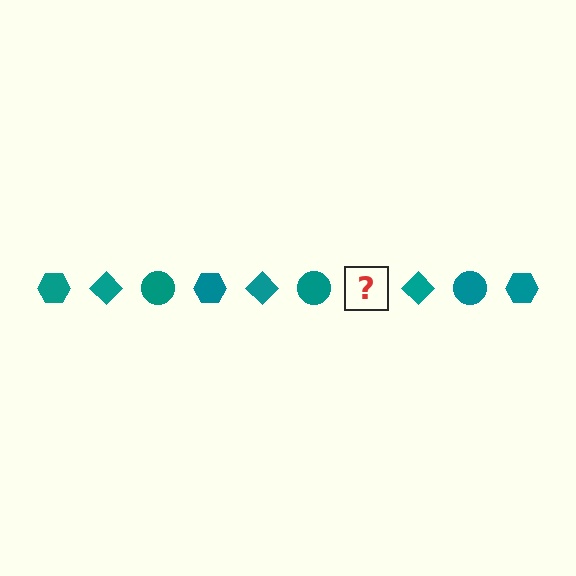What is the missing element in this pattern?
The missing element is a teal hexagon.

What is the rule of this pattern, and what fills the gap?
The rule is that the pattern cycles through hexagon, diamond, circle shapes in teal. The gap should be filled with a teal hexagon.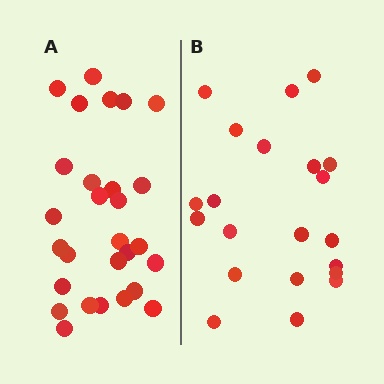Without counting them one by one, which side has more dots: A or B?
Region A (the left region) has more dots.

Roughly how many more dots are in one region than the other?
Region A has roughly 8 or so more dots than region B.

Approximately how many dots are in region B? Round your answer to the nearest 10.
About 20 dots. (The exact count is 21, which rounds to 20.)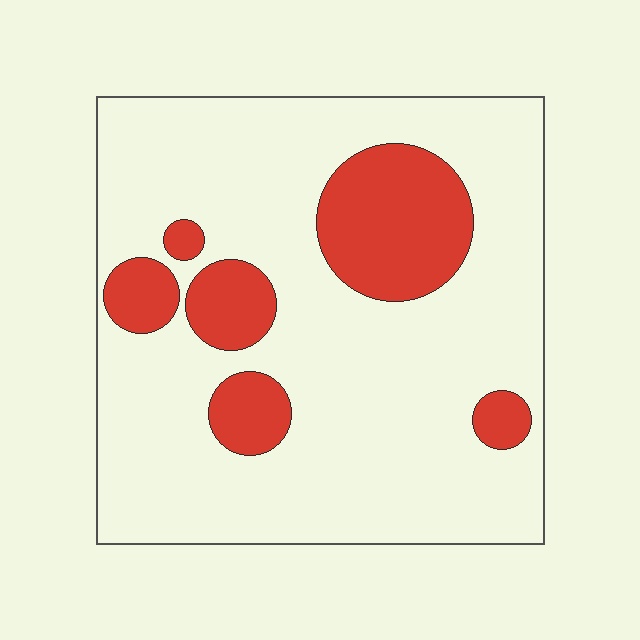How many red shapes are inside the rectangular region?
6.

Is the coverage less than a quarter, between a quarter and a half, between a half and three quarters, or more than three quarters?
Less than a quarter.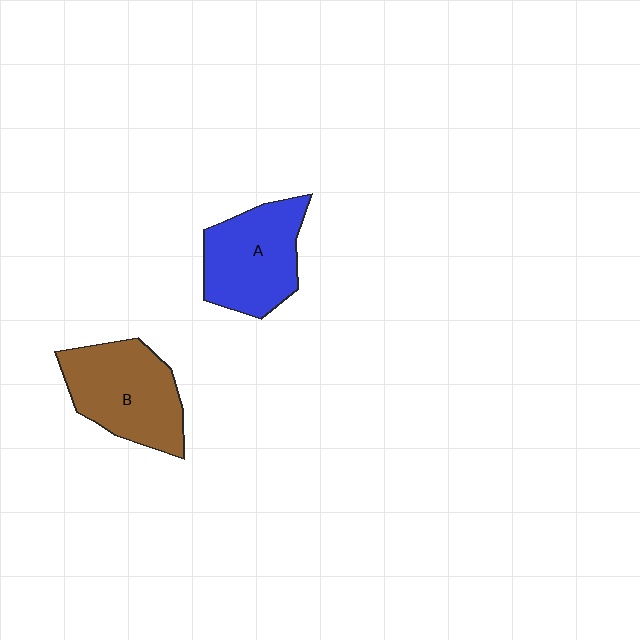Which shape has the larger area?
Shape B (brown).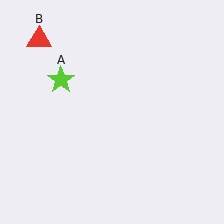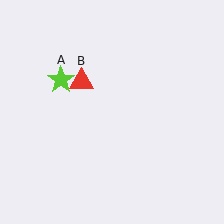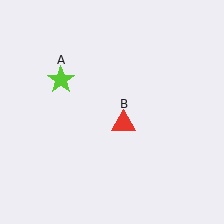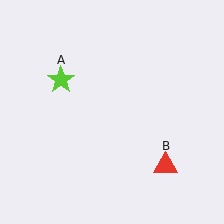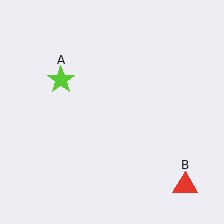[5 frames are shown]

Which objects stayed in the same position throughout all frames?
Lime star (object A) remained stationary.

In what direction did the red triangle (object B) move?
The red triangle (object B) moved down and to the right.